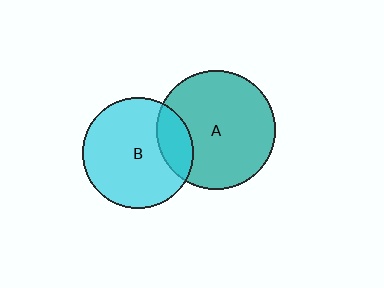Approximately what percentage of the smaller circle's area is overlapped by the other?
Approximately 20%.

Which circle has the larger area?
Circle A (teal).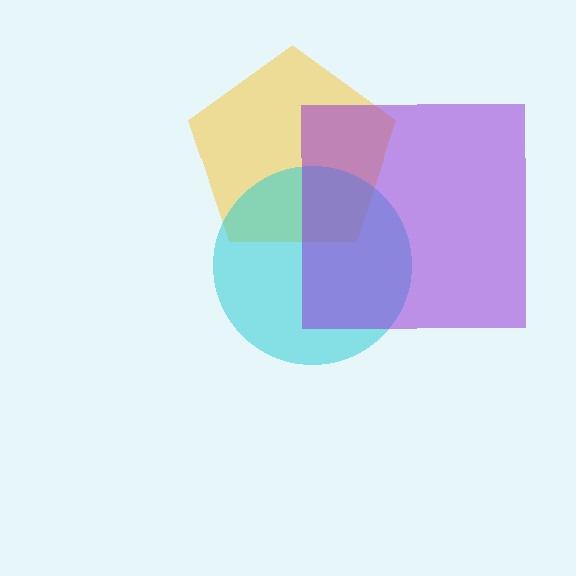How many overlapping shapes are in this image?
There are 3 overlapping shapes in the image.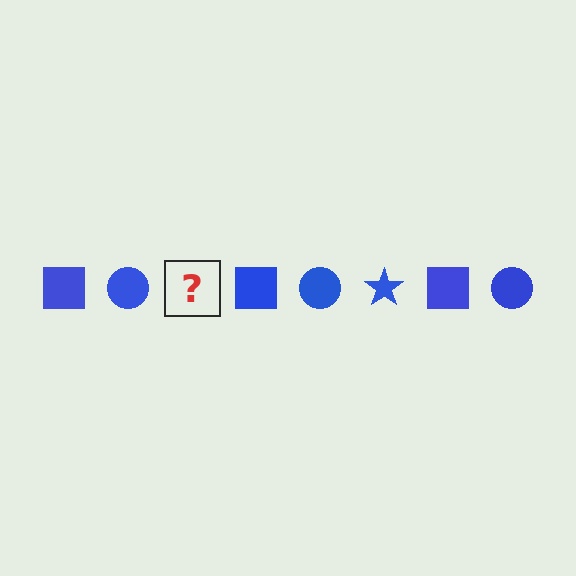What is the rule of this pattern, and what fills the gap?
The rule is that the pattern cycles through square, circle, star shapes in blue. The gap should be filled with a blue star.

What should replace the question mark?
The question mark should be replaced with a blue star.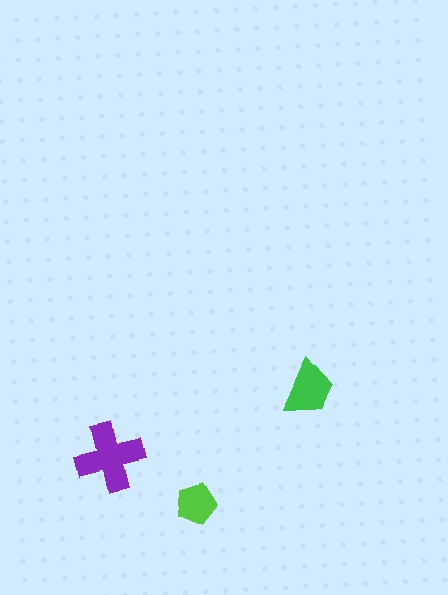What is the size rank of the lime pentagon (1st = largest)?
3rd.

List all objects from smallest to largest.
The lime pentagon, the green trapezoid, the purple cross.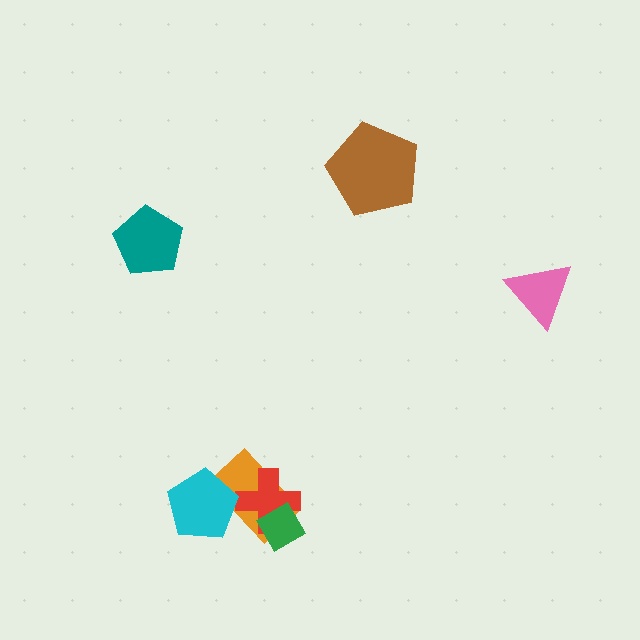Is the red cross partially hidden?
Yes, it is partially covered by another shape.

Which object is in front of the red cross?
The green diamond is in front of the red cross.